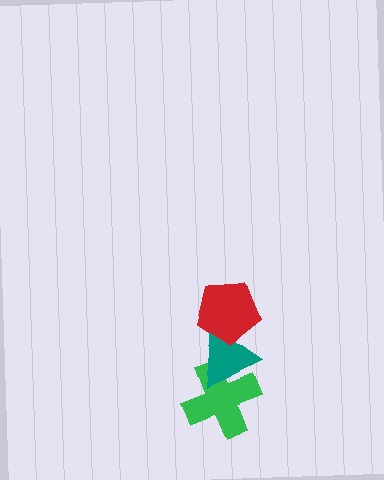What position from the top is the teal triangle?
The teal triangle is 2nd from the top.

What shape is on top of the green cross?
The teal triangle is on top of the green cross.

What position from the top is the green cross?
The green cross is 3rd from the top.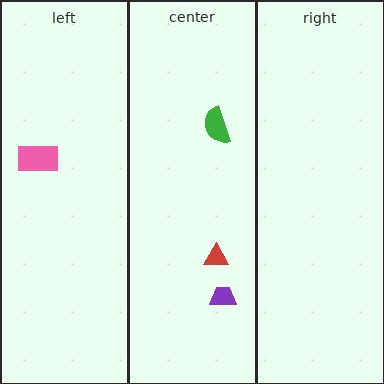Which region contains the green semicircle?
The center region.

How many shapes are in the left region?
1.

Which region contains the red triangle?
The center region.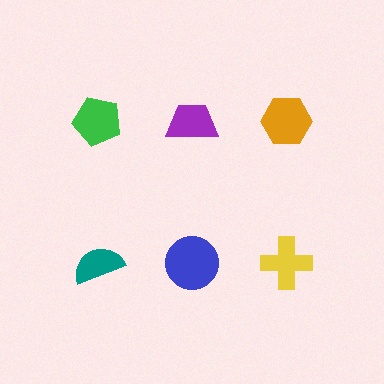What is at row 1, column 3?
An orange hexagon.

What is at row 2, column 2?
A blue circle.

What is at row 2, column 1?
A teal semicircle.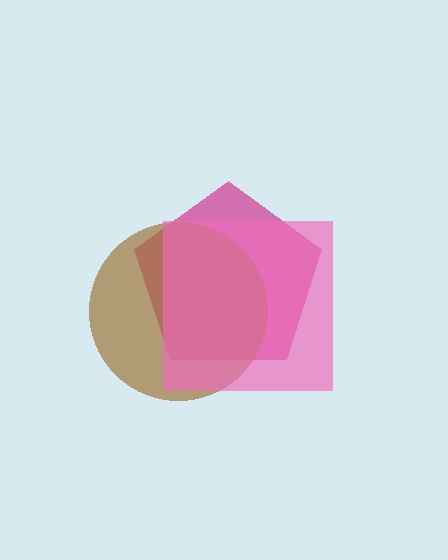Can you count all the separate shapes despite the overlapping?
Yes, there are 3 separate shapes.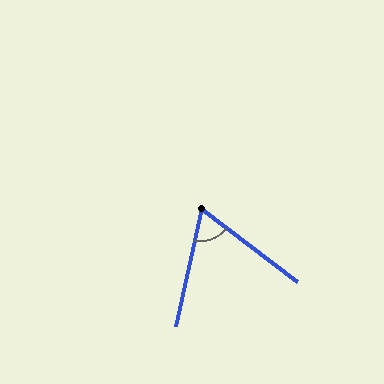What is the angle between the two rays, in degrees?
Approximately 65 degrees.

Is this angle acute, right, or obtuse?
It is acute.